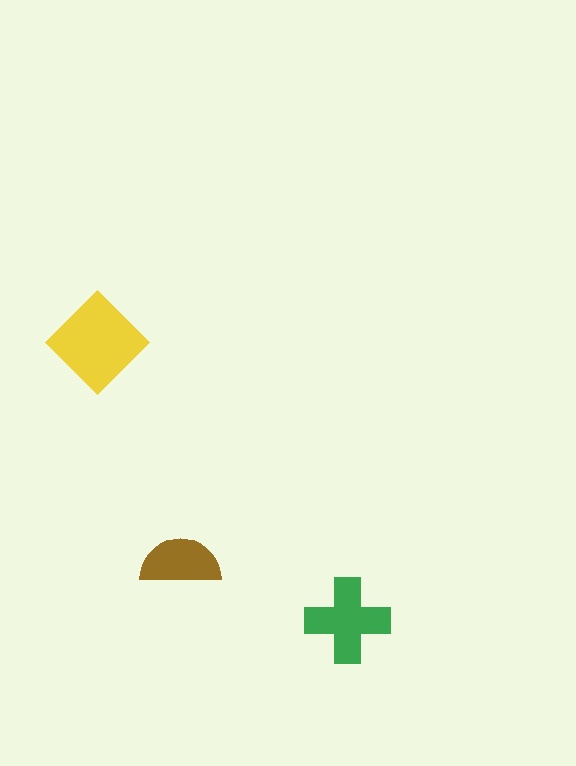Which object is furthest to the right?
The green cross is rightmost.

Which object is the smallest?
The brown semicircle.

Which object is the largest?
The yellow diamond.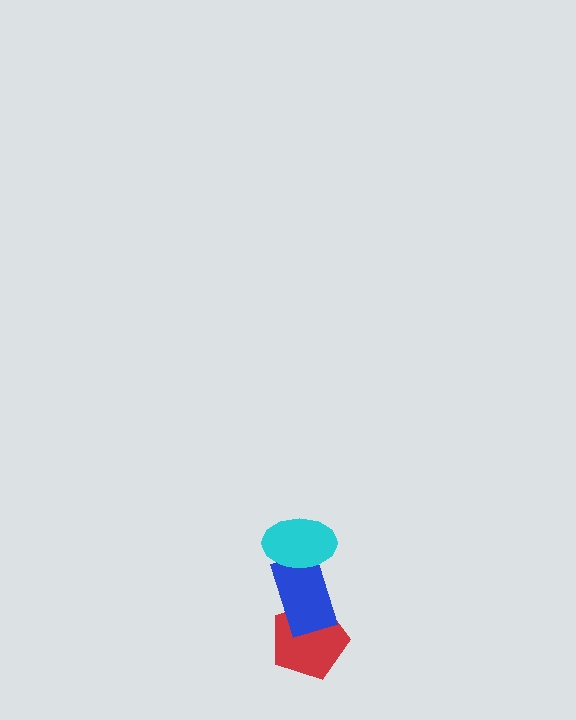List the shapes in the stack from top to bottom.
From top to bottom: the cyan ellipse, the blue rectangle, the red pentagon.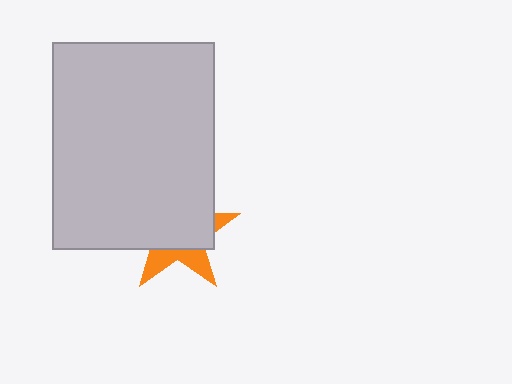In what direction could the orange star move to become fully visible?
The orange star could move down. That would shift it out from behind the light gray rectangle entirely.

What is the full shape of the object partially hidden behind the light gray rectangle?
The partially hidden object is an orange star.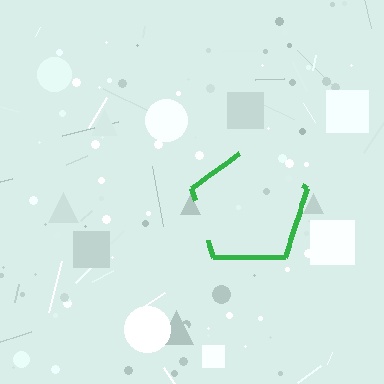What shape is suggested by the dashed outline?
The dashed outline suggests a pentagon.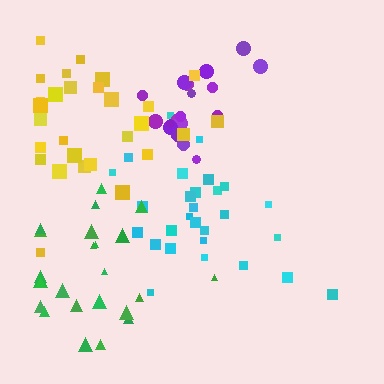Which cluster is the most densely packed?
Purple.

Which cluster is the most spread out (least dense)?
Green.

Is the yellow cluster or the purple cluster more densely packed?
Purple.